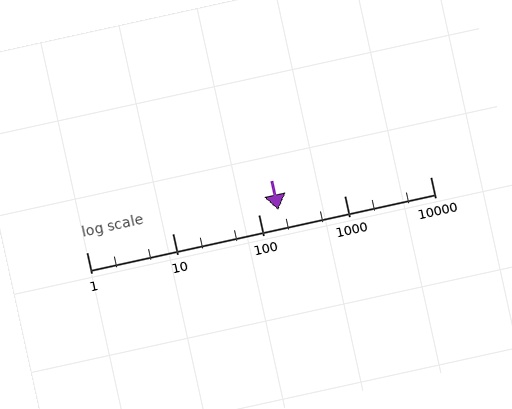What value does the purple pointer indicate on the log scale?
The pointer indicates approximately 170.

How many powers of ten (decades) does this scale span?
The scale spans 4 decades, from 1 to 10000.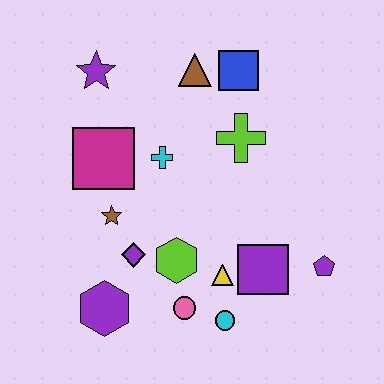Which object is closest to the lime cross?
The blue square is closest to the lime cross.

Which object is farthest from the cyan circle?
The purple star is farthest from the cyan circle.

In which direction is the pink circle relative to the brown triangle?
The pink circle is below the brown triangle.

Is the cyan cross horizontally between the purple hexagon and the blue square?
Yes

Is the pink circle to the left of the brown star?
No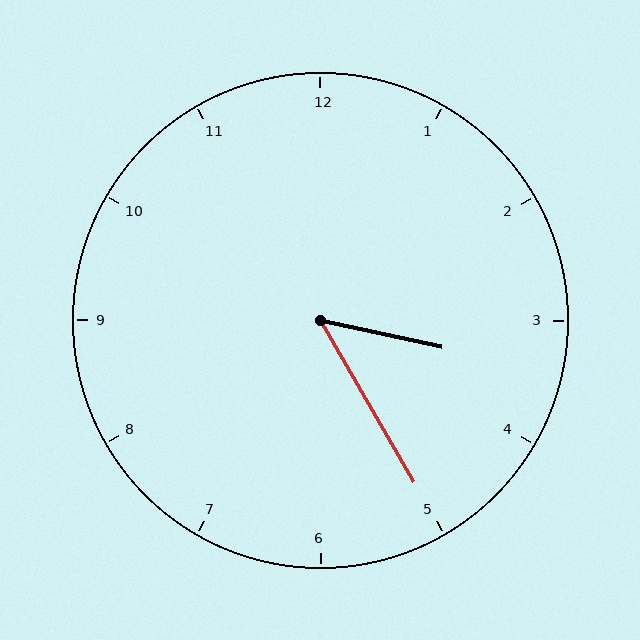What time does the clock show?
3:25.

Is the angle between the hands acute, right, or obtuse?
It is acute.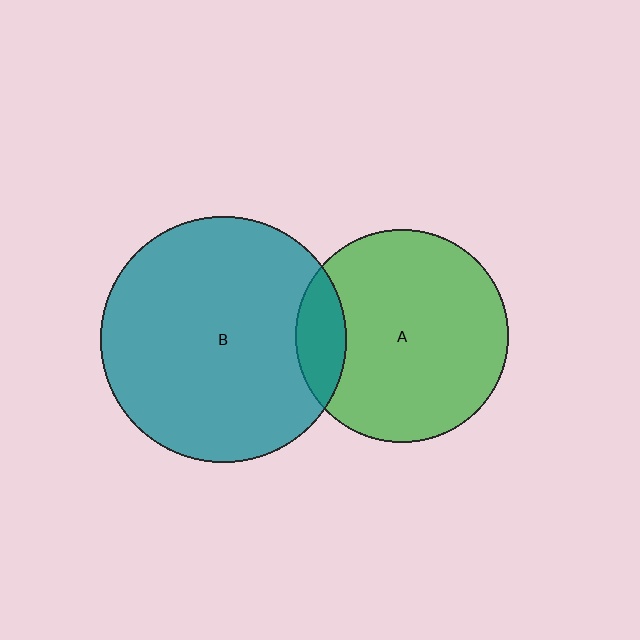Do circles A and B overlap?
Yes.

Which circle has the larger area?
Circle B (teal).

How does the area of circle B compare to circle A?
Approximately 1.3 times.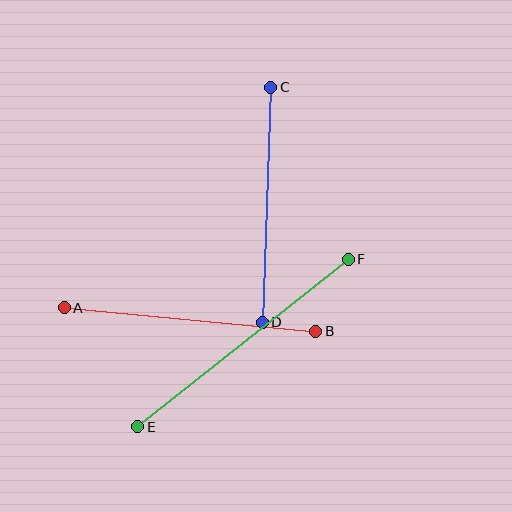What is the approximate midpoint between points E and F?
The midpoint is at approximately (243, 343) pixels.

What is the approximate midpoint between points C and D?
The midpoint is at approximately (267, 205) pixels.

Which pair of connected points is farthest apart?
Points E and F are farthest apart.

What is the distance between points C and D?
The distance is approximately 236 pixels.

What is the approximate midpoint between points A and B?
The midpoint is at approximately (190, 320) pixels.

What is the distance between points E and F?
The distance is approximately 269 pixels.